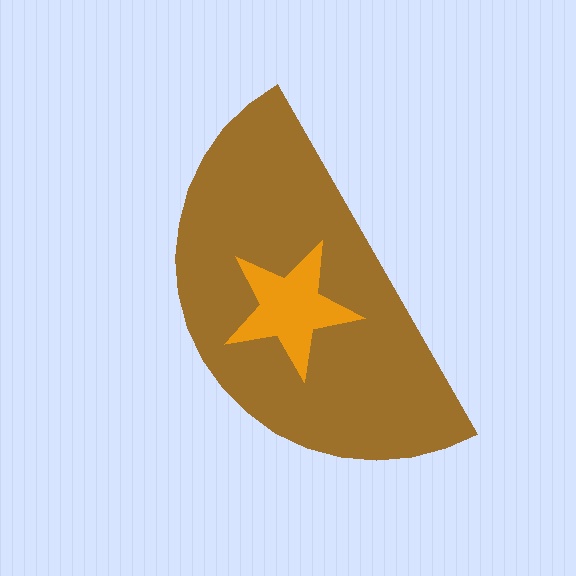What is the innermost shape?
The orange star.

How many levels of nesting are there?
2.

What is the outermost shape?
The brown semicircle.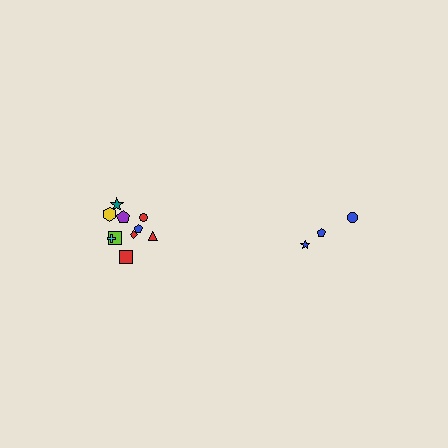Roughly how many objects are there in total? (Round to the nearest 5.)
Roughly 15 objects in total.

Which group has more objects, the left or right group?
The left group.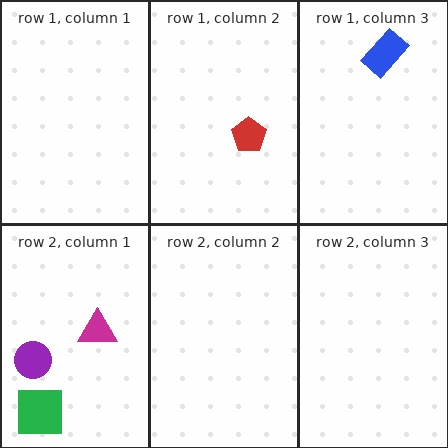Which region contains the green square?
The row 2, column 1 region.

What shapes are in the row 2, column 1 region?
The magenta triangle, the purple circle, the green square.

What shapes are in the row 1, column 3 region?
The blue rectangle.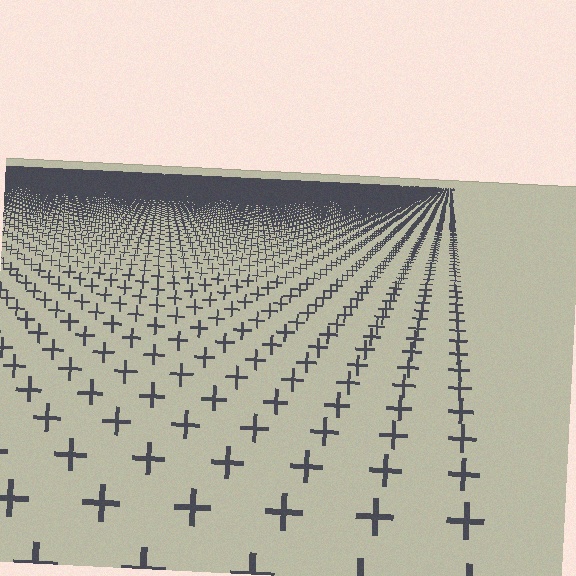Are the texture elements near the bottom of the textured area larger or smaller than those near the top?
Larger. Near the bottom, elements are closer to the viewer and appear at a bigger on-screen size.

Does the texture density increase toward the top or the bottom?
Density increases toward the top.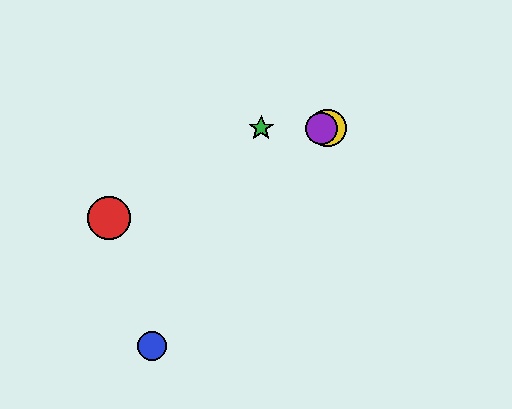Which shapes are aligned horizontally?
The green star, the yellow circle, the purple circle are aligned horizontally.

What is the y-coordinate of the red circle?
The red circle is at y≈218.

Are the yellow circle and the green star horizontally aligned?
Yes, both are at y≈128.